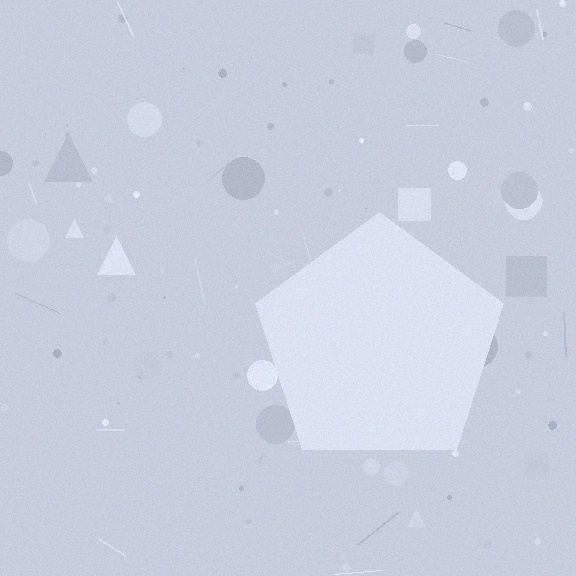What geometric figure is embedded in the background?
A pentagon is embedded in the background.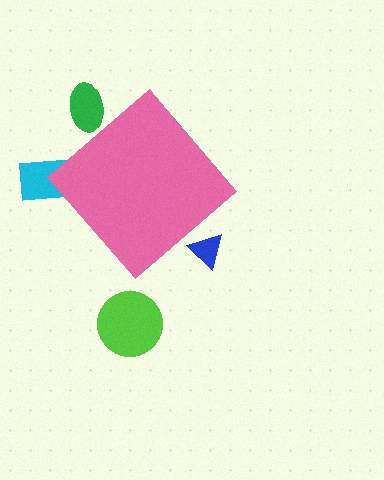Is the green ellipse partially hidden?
Yes, the green ellipse is partially hidden behind the pink diamond.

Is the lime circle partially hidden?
No, the lime circle is fully visible.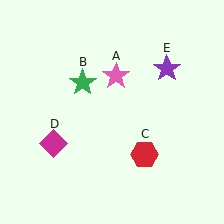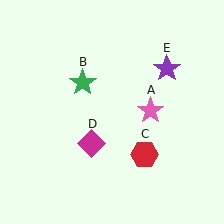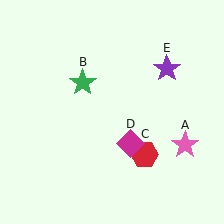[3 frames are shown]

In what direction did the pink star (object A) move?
The pink star (object A) moved down and to the right.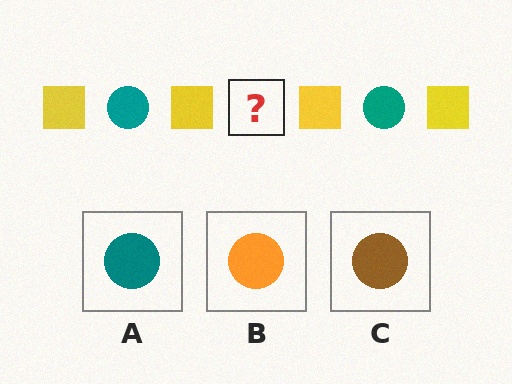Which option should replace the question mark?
Option A.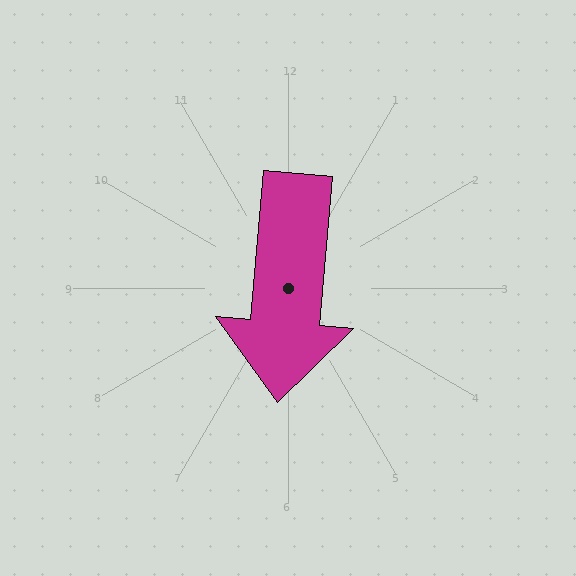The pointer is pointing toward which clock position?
Roughly 6 o'clock.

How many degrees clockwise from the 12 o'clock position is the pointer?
Approximately 185 degrees.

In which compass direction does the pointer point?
South.